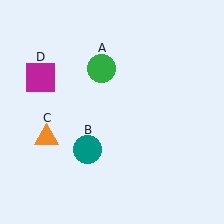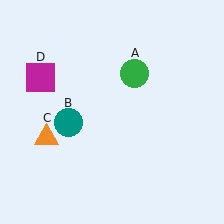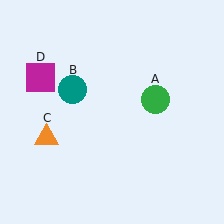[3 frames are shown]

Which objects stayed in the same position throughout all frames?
Orange triangle (object C) and magenta square (object D) remained stationary.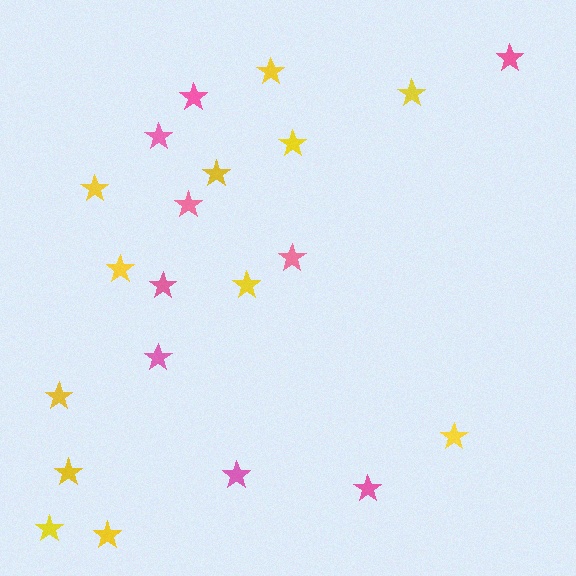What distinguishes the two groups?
There are 2 groups: one group of pink stars (9) and one group of yellow stars (12).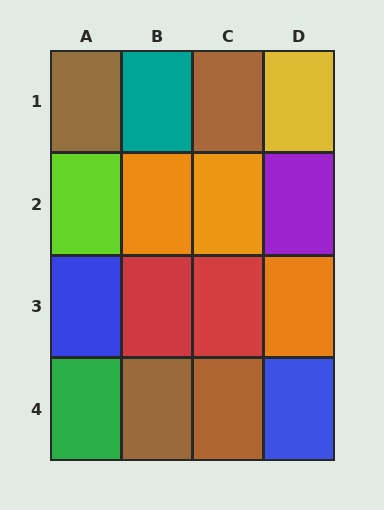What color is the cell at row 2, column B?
Orange.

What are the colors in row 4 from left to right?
Green, brown, brown, blue.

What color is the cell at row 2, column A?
Lime.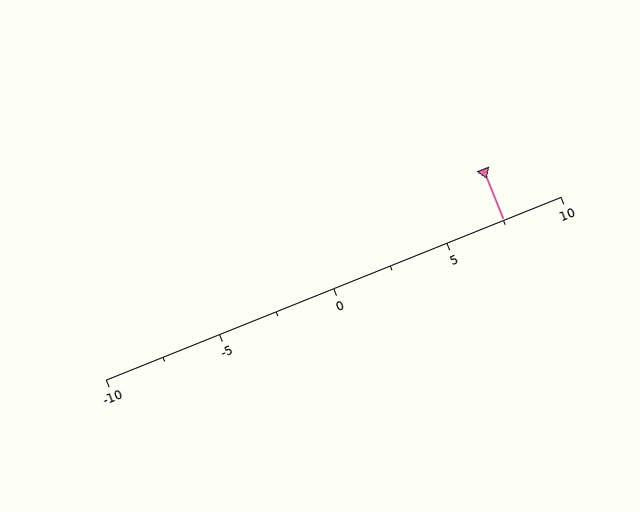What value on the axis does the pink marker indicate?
The marker indicates approximately 7.5.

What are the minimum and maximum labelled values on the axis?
The axis runs from -10 to 10.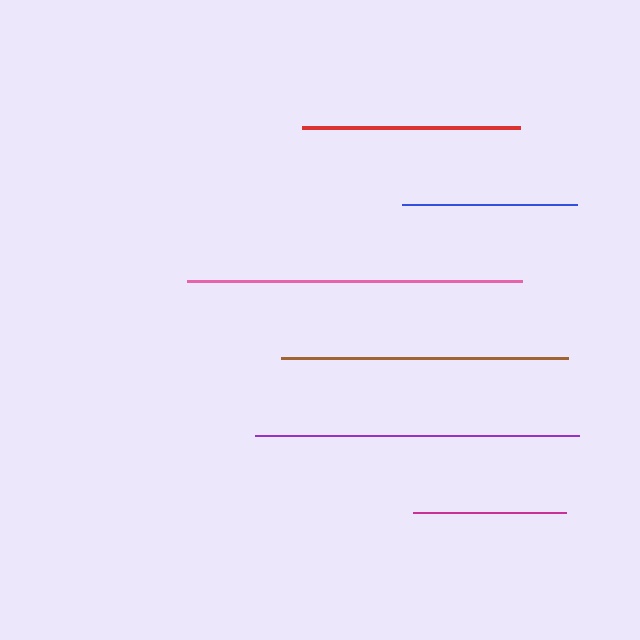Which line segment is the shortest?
The magenta line is the shortest at approximately 153 pixels.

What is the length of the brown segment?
The brown segment is approximately 287 pixels long.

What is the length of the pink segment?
The pink segment is approximately 336 pixels long.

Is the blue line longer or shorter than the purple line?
The purple line is longer than the blue line.